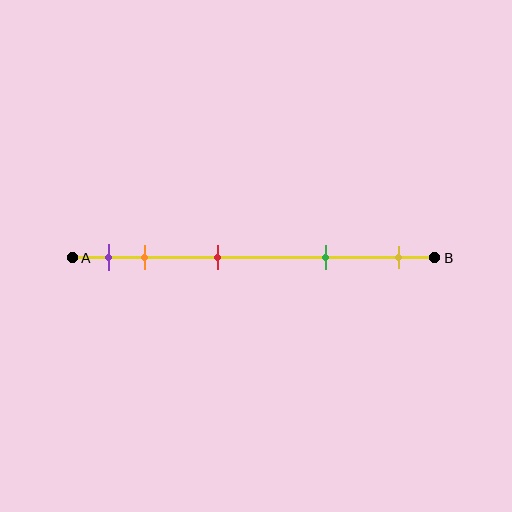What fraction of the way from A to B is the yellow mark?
The yellow mark is approximately 90% (0.9) of the way from A to B.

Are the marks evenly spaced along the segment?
No, the marks are not evenly spaced.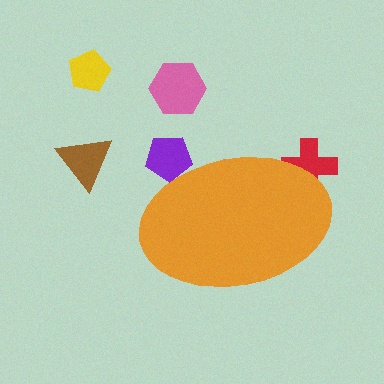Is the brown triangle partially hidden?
No, the brown triangle is fully visible.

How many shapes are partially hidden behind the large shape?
2 shapes are partially hidden.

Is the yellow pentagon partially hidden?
No, the yellow pentagon is fully visible.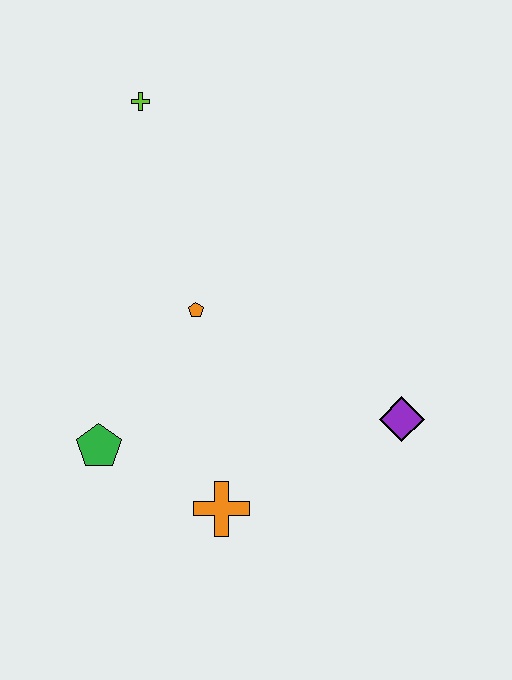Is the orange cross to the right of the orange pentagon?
Yes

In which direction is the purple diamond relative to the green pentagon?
The purple diamond is to the right of the green pentagon.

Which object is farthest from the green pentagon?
The lime cross is farthest from the green pentagon.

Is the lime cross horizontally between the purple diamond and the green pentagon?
Yes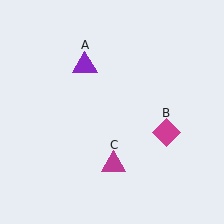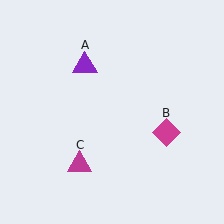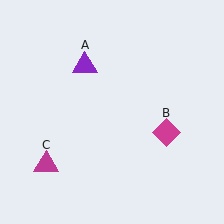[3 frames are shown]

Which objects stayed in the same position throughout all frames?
Purple triangle (object A) and magenta diamond (object B) remained stationary.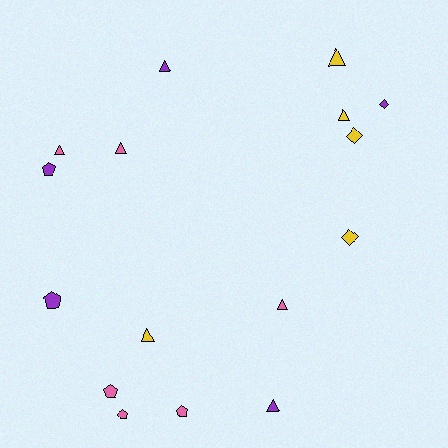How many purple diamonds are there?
There is 1 purple diamond.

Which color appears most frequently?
Pink, with 6 objects.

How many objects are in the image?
There are 16 objects.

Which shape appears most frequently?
Triangle, with 8 objects.